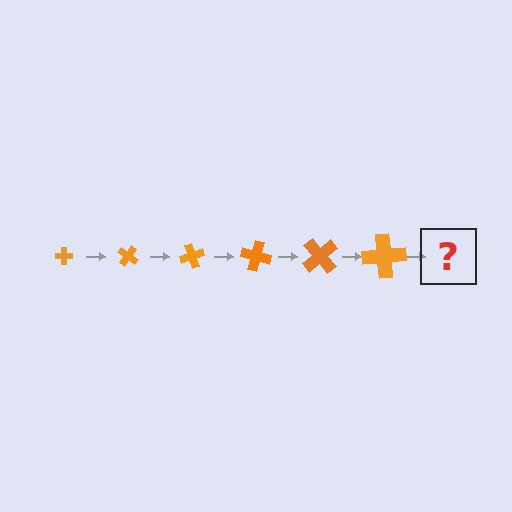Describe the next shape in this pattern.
It should be a cross, larger than the previous one and rotated 210 degrees from the start.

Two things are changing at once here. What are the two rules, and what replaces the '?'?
The two rules are that the cross grows larger each step and it rotates 35 degrees each step. The '?' should be a cross, larger than the previous one and rotated 210 degrees from the start.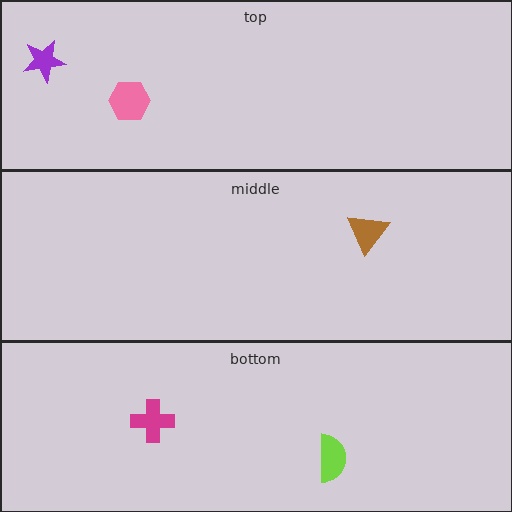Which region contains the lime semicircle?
The bottom region.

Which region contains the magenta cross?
The bottom region.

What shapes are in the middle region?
The brown triangle.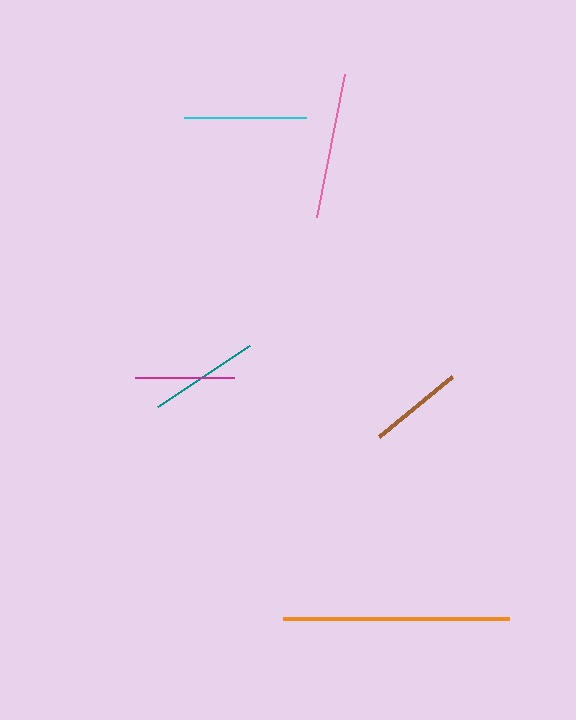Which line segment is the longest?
The orange line is the longest at approximately 226 pixels.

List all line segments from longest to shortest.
From longest to shortest: orange, pink, cyan, teal, magenta, brown.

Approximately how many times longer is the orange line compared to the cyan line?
The orange line is approximately 1.9 times the length of the cyan line.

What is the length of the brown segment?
The brown segment is approximately 95 pixels long.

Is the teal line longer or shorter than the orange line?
The orange line is longer than the teal line.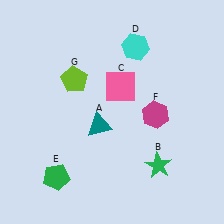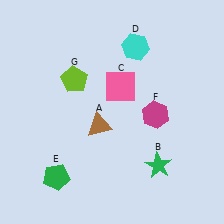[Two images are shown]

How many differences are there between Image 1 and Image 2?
There is 1 difference between the two images.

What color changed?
The triangle (A) changed from teal in Image 1 to brown in Image 2.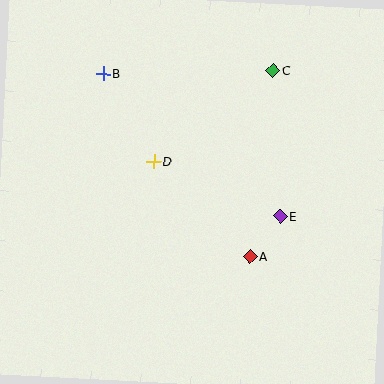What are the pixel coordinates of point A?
Point A is at (250, 256).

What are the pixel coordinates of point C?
Point C is at (273, 70).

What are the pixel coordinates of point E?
Point E is at (280, 217).